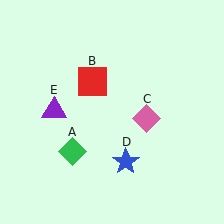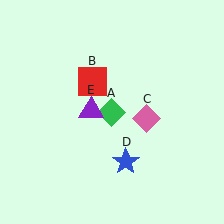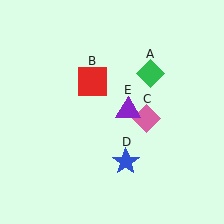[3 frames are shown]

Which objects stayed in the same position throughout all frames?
Red square (object B) and pink diamond (object C) and blue star (object D) remained stationary.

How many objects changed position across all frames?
2 objects changed position: green diamond (object A), purple triangle (object E).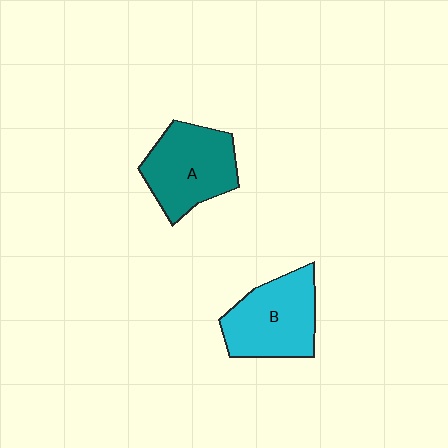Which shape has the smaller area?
Shape A (teal).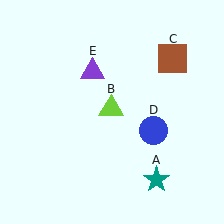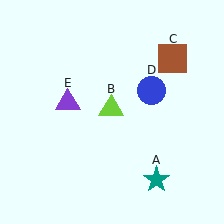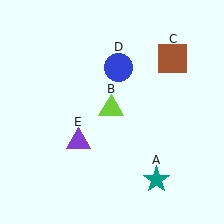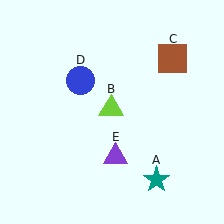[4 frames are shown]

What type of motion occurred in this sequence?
The blue circle (object D), purple triangle (object E) rotated counterclockwise around the center of the scene.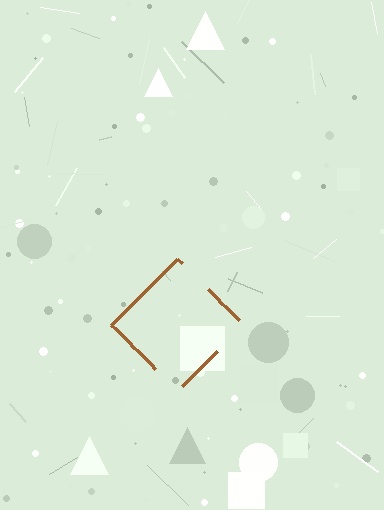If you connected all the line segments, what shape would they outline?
They would outline a diamond.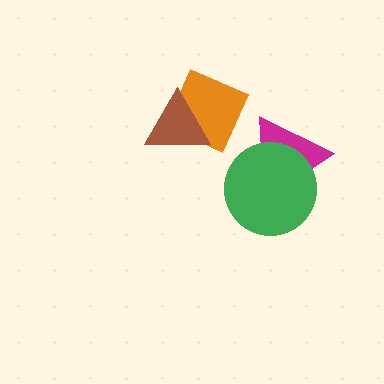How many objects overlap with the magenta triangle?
1 object overlaps with the magenta triangle.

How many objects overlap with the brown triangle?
1 object overlaps with the brown triangle.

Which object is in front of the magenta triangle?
The green circle is in front of the magenta triangle.